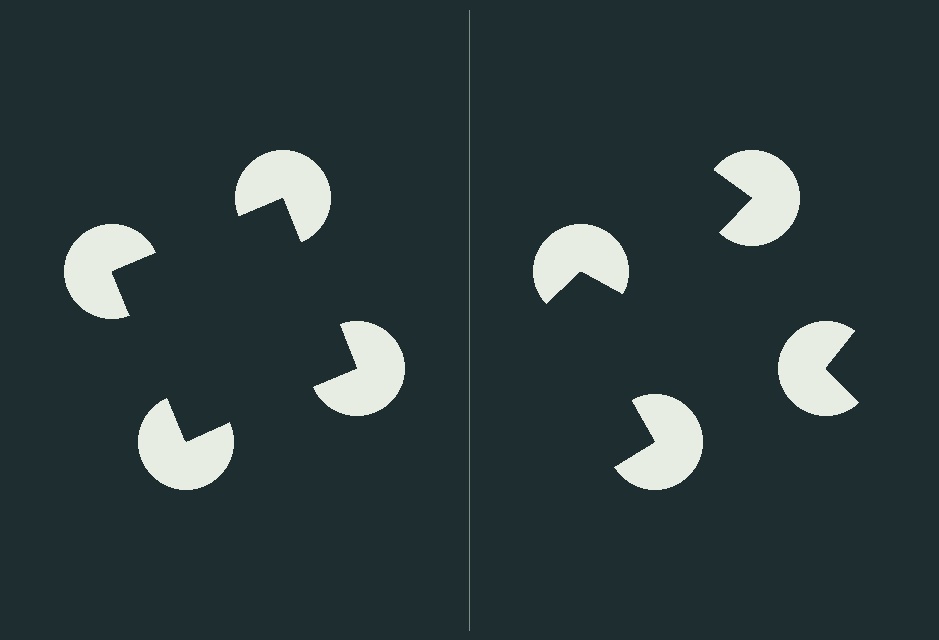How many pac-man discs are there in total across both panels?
8 — 4 on each side.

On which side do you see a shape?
An illusory square appears on the left side. On the right side the wedge cuts are rotated, so no coherent shape forms.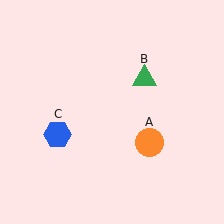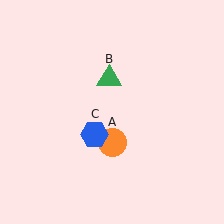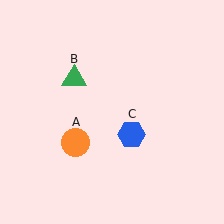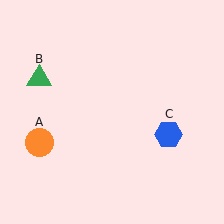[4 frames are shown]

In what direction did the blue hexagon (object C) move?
The blue hexagon (object C) moved right.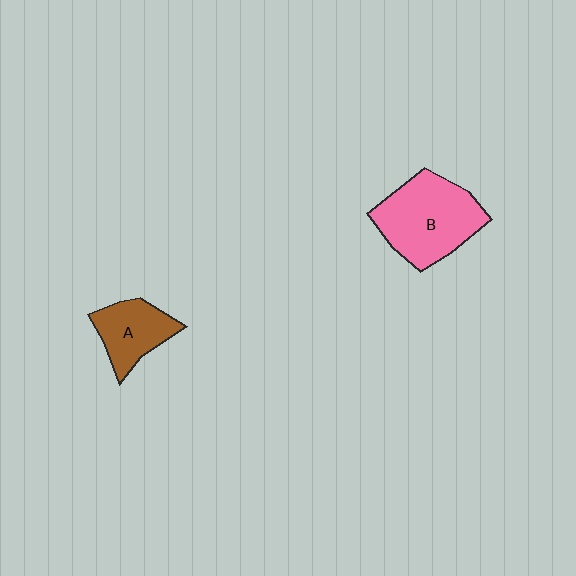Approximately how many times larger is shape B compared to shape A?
Approximately 1.8 times.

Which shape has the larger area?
Shape B (pink).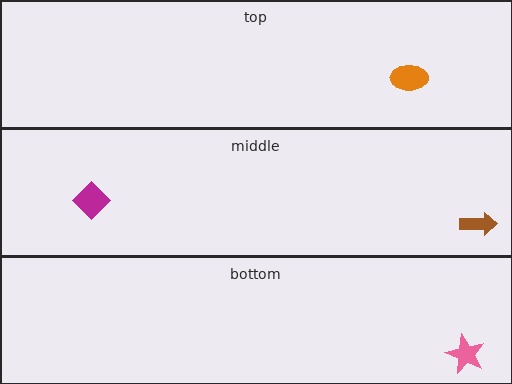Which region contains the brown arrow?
The middle region.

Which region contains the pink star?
The bottom region.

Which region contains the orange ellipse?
The top region.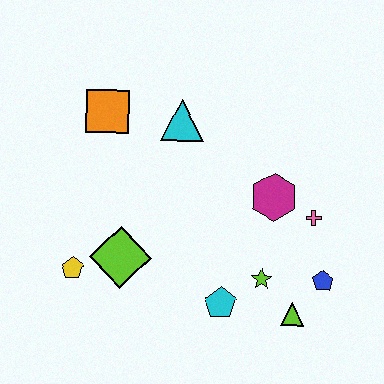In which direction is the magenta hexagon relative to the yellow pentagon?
The magenta hexagon is to the right of the yellow pentagon.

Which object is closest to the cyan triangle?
The orange square is closest to the cyan triangle.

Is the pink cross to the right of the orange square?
Yes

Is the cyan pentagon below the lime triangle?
No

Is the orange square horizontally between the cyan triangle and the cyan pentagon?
No